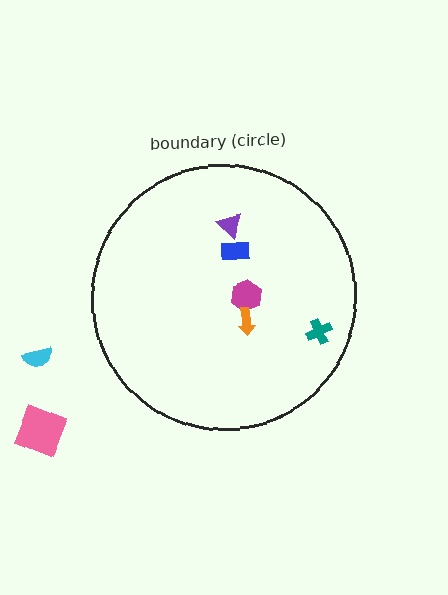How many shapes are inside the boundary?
5 inside, 2 outside.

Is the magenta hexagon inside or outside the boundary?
Inside.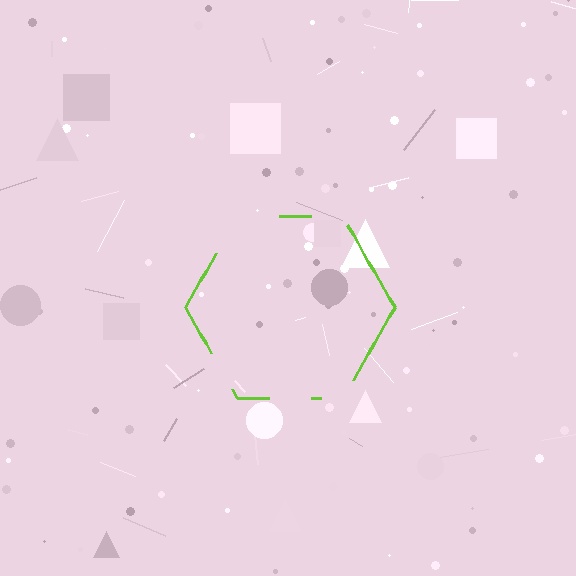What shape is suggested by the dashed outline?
The dashed outline suggests a hexagon.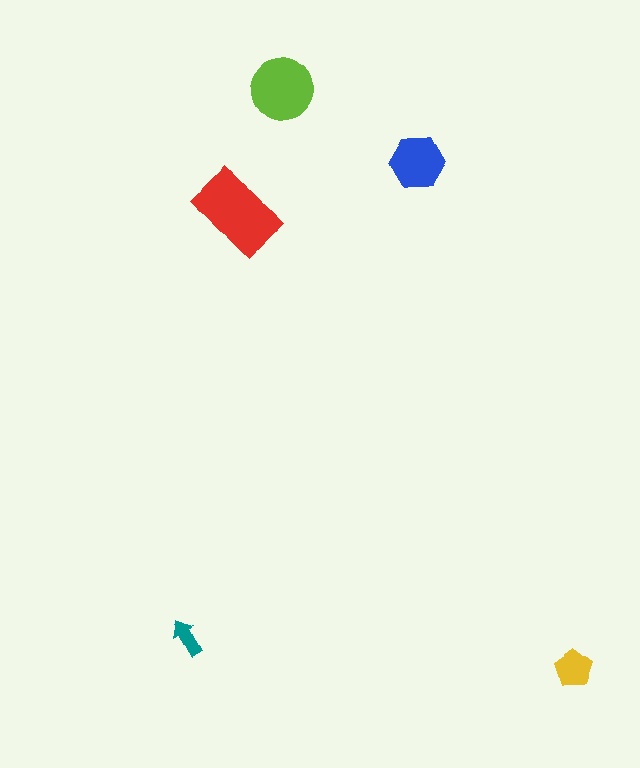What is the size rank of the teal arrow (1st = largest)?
5th.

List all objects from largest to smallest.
The red rectangle, the lime circle, the blue hexagon, the yellow pentagon, the teal arrow.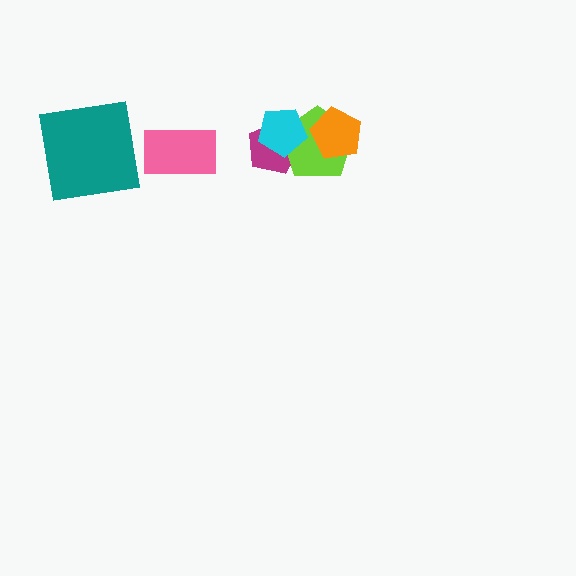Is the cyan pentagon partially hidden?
No, no other shape covers it.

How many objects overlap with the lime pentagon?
3 objects overlap with the lime pentagon.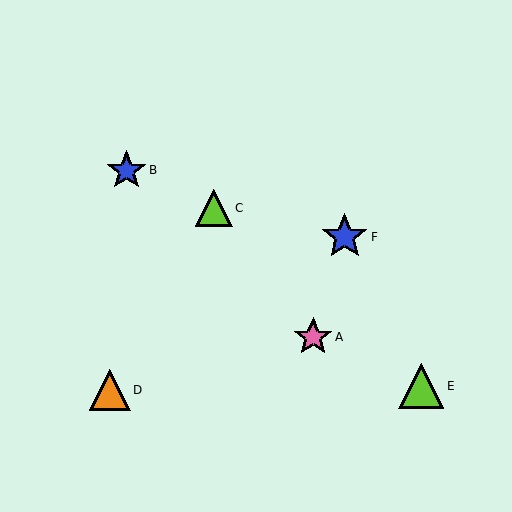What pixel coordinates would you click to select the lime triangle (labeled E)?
Click at (421, 386) to select the lime triangle E.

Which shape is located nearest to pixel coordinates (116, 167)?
The blue star (labeled B) at (127, 170) is nearest to that location.